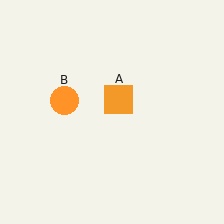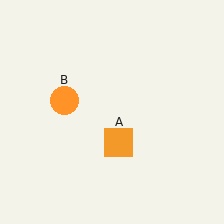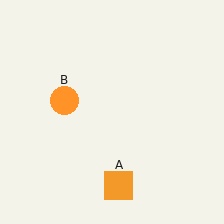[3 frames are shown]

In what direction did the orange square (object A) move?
The orange square (object A) moved down.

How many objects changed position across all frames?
1 object changed position: orange square (object A).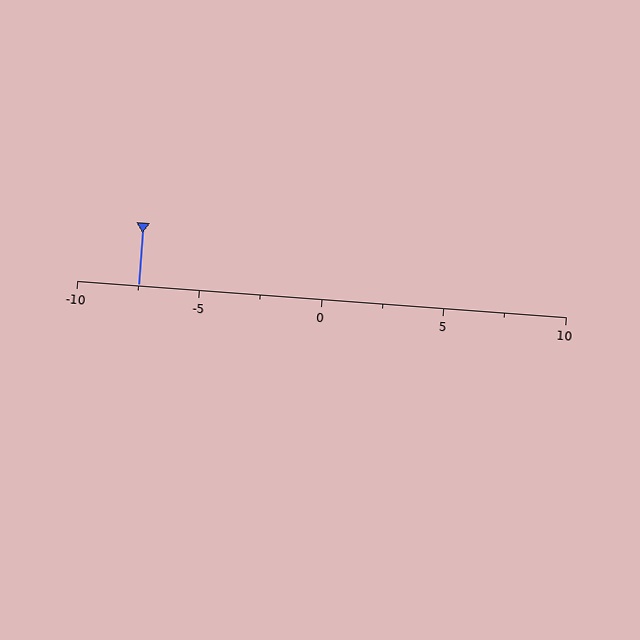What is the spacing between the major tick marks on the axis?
The major ticks are spaced 5 apart.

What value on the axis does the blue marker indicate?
The marker indicates approximately -7.5.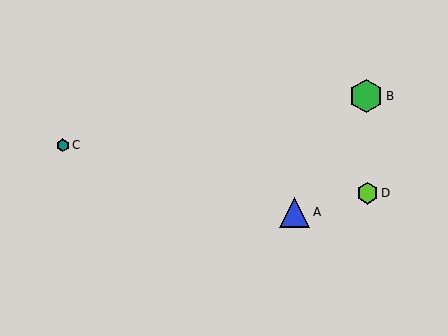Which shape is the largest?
The green hexagon (labeled B) is the largest.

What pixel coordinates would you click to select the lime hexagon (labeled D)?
Click at (367, 193) to select the lime hexagon D.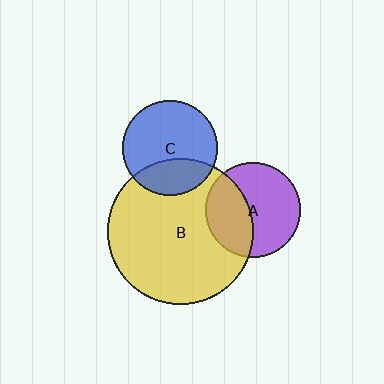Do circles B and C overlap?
Yes.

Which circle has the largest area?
Circle B (yellow).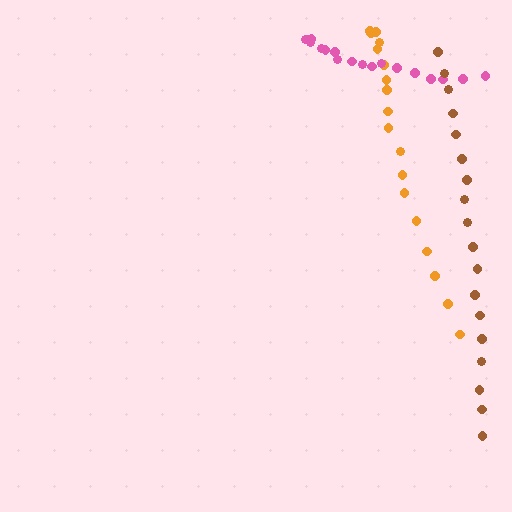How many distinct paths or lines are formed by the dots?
There are 3 distinct paths.